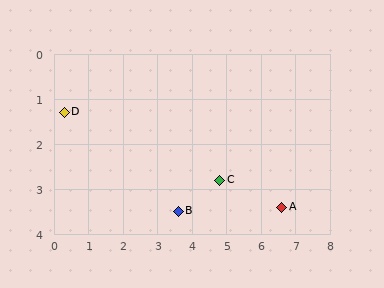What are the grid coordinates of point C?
Point C is at approximately (4.8, 2.8).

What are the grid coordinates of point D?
Point D is at approximately (0.3, 1.3).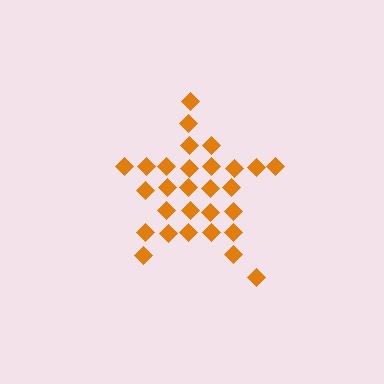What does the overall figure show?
The overall figure shows a star.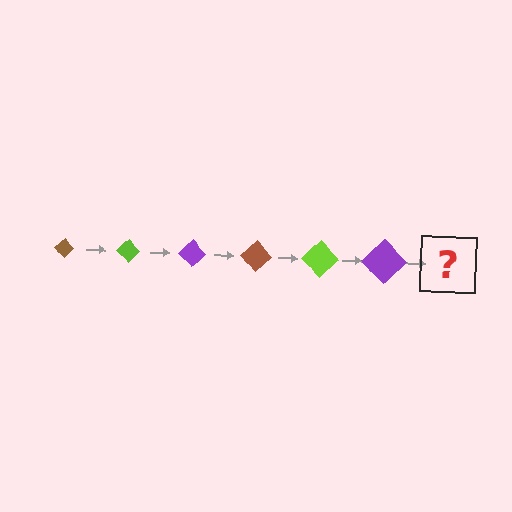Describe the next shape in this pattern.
It should be a brown diamond, larger than the previous one.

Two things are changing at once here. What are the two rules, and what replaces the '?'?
The two rules are that the diamond grows larger each step and the color cycles through brown, lime, and purple. The '?' should be a brown diamond, larger than the previous one.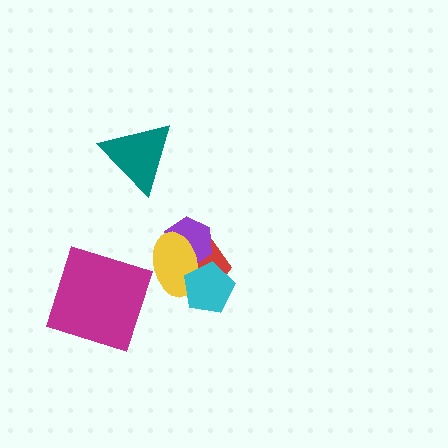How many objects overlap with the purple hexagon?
2 objects overlap with the purple hexagon.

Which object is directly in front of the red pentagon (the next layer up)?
The purple hexagon is directly in front of the red pentagon.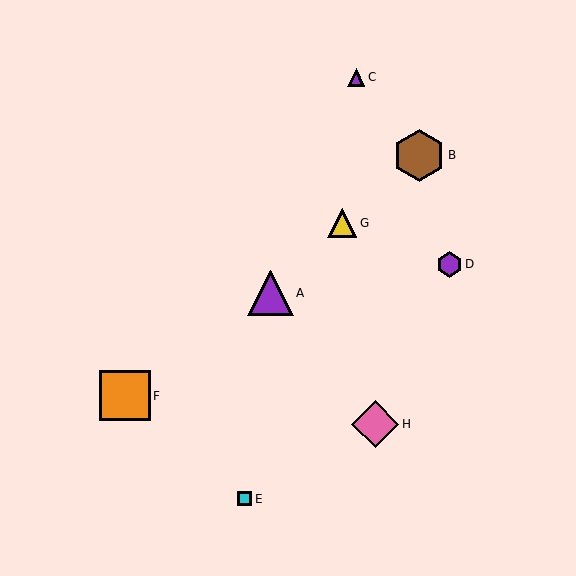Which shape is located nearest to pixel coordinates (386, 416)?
The pink diamond (labeled H) at (375, 424) is nearest to that location.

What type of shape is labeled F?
Shape F is an orange square.